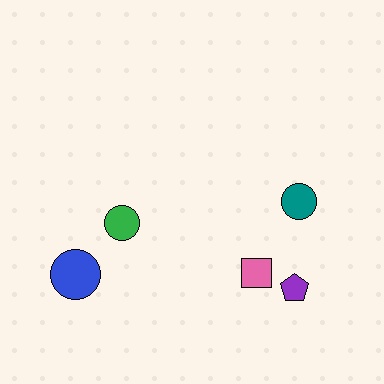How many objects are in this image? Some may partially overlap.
There are 5 objects.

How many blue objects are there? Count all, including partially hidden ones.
There is 1 blue object.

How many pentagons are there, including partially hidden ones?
There is 1 pentagon.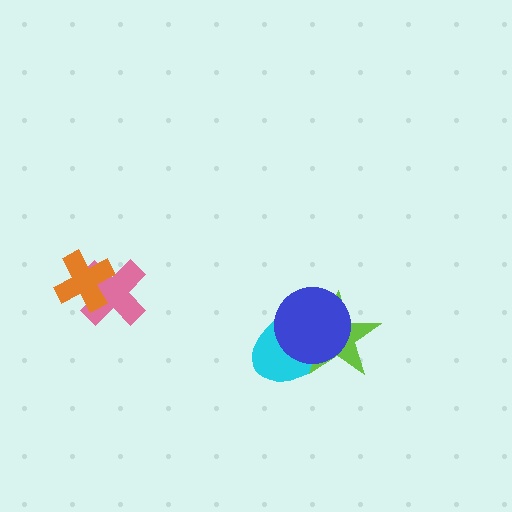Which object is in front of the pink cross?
The orange cross is in front of the pink cross.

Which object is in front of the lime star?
The blue circle is in front of the lime star.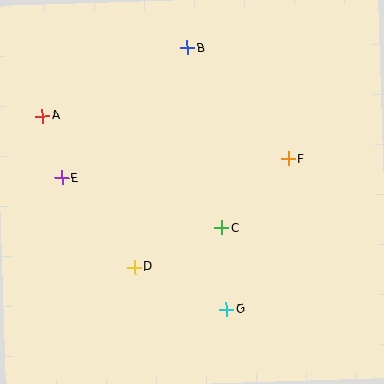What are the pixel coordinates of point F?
Point F is at (288, 159).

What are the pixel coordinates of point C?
Point C is at (222, 228).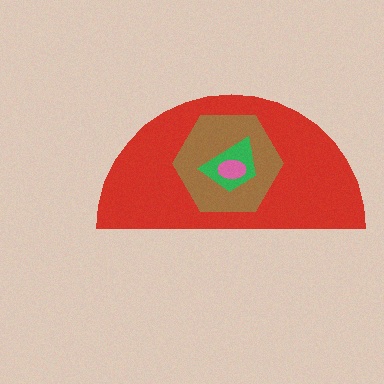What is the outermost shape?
The red semicircle.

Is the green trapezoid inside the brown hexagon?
Yes.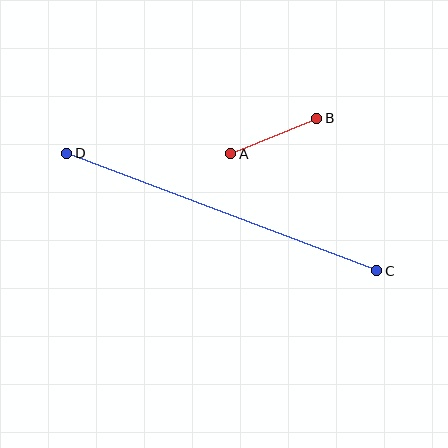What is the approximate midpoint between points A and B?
The midpoint is at approximately (274, 136) pixels.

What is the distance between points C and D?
The distance is approximately 332 pixels.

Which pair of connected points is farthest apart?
Points C and D are farthest apart.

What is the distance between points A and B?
The distance is approximately 93 pixels.